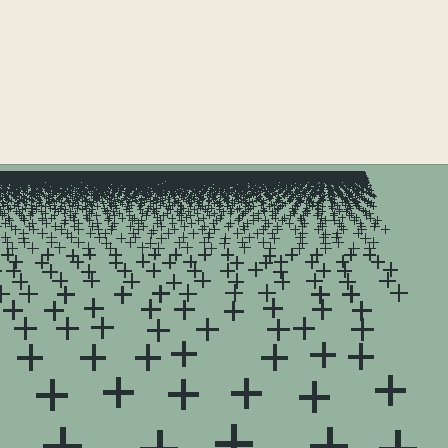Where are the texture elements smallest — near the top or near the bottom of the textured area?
Near the top.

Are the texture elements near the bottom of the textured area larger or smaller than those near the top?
Larger. Near the bottom, elements are closer to the viewer and appear at a bigger on-screen size.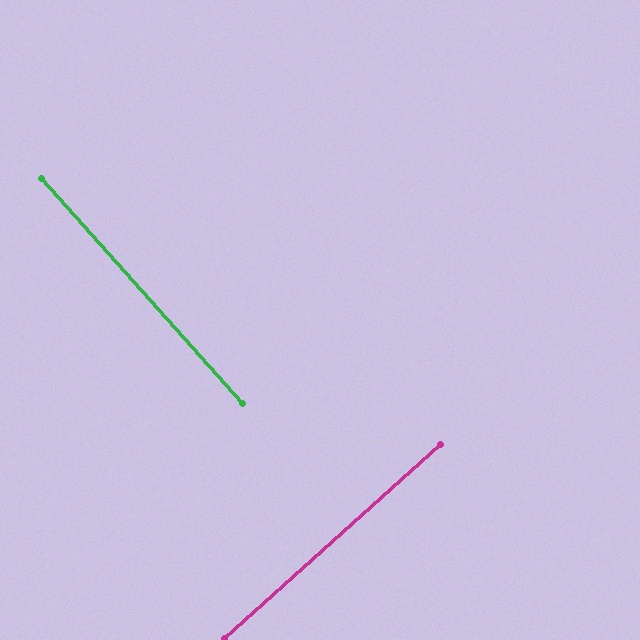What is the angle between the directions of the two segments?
Approximately 90 degrees.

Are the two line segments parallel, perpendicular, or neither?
Perpendicular — they meet at approximately 90°.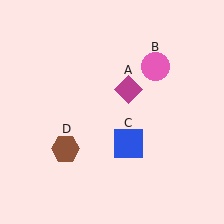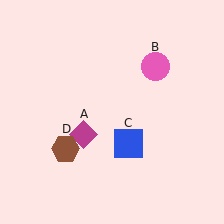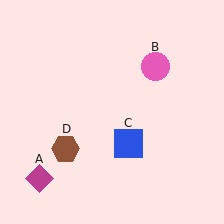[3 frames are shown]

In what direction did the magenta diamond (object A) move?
The magenta diamond (object A) moved down and to the left.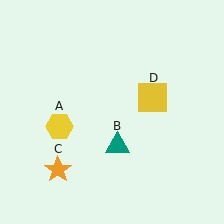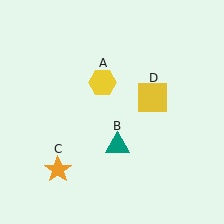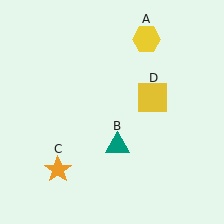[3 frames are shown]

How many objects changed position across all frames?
1 object changed position: yellow hexagon (object A).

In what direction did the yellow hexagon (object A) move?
The yellow hexagon (object A) moved up and to the right.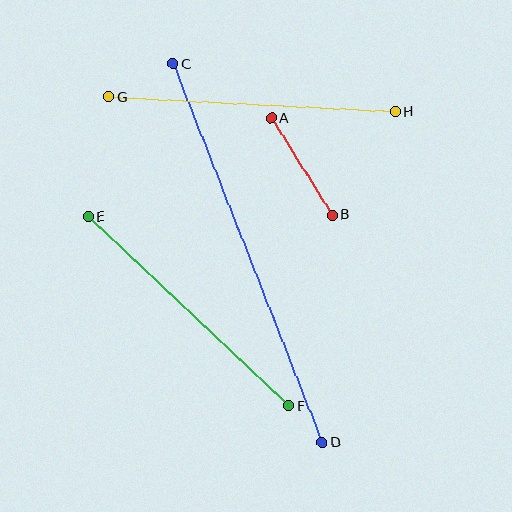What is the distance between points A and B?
The distance is approximately 115 pixels.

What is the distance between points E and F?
The distance is approximately 276 pixels.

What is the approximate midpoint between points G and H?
The midpoint is at approximately (252, 104) pixels.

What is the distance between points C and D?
The distance is approximately 406 pixels.